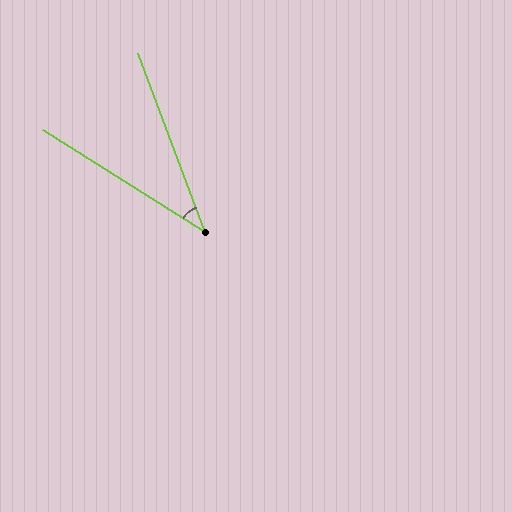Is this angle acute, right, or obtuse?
It is acute.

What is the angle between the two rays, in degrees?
Approximately 37 degrees.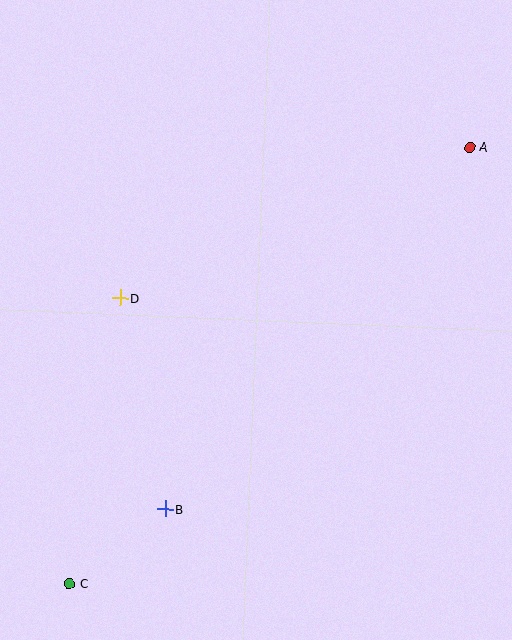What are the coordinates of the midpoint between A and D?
The midpoint between A and D is at (295, 223).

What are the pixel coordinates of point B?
Point B is at (165, 509).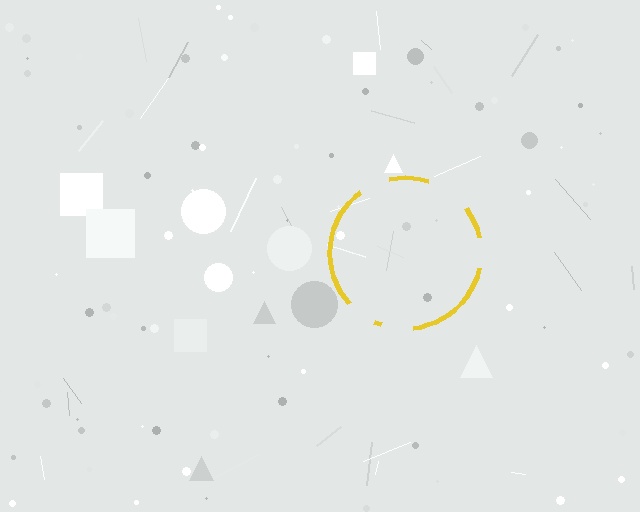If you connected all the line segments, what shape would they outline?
They would outline a circle.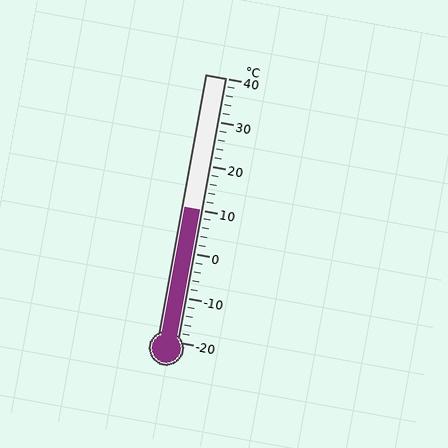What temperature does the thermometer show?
The thermometer shows approximately 10°C.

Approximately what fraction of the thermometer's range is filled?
The thermometer is filled to approximately 50% of its range.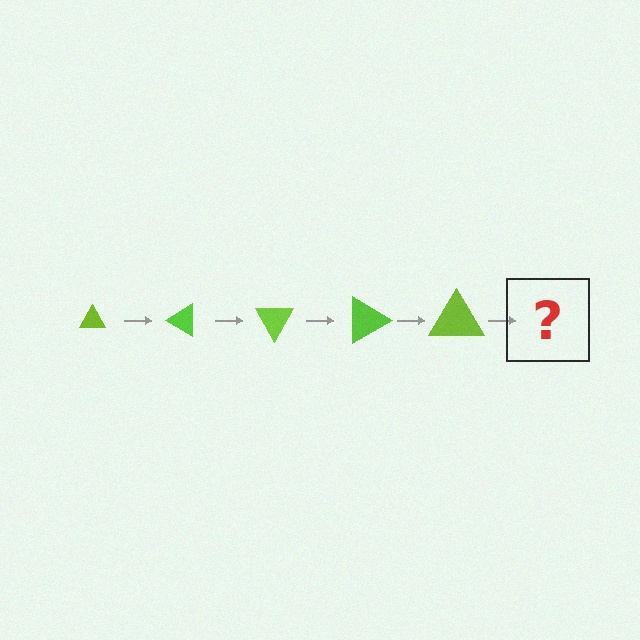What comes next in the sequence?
The next element should be a triangle, larger than the previous one and rotated 150 degrees from the start.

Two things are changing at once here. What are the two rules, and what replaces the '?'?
The two rules are that the triangle grows larger each step and it rotates 30 degrees each step. The '?' should be a triangle, larger than the previous one and rotated 150 degrees from the start.